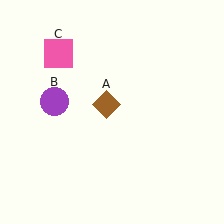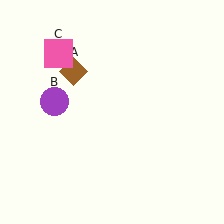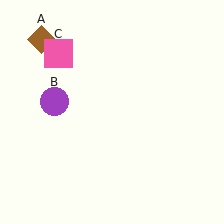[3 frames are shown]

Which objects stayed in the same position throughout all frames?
Purple circle (object B) and pink square (object C) remained stationary.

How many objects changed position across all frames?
1 object changed position: brown diamond (object A).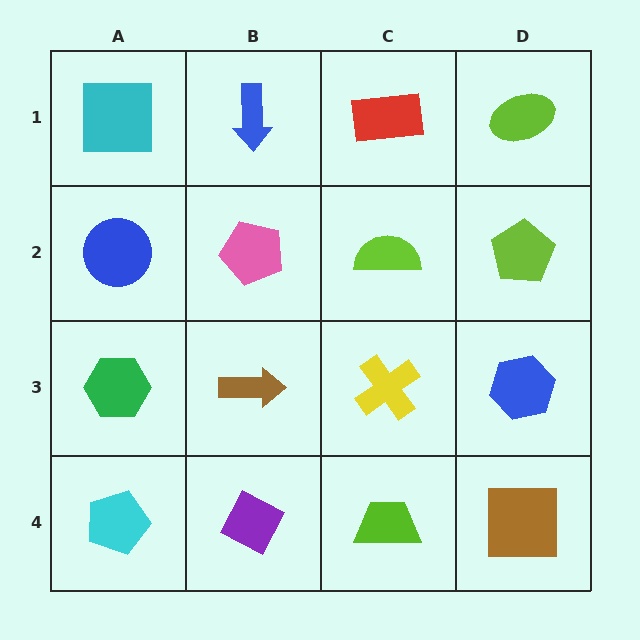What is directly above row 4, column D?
A blue hexagon.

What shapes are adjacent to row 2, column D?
A lime ellipse (row 1, column D), a blue hexagon (row 3, column D), a lime semicircle (row 2, column C).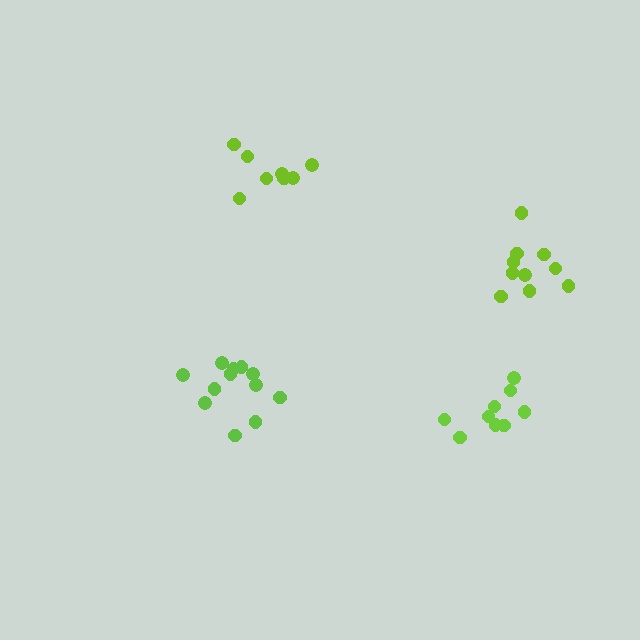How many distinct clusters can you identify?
There are 4 distinct clusters.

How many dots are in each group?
Group 1: 12 dots, Group 2: 10 dots, Group 3: 8 dots, Group 4: 9 dots (39 total).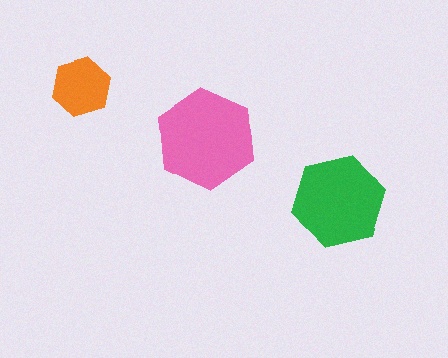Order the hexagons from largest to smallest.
the pink one, the green one, the orange one.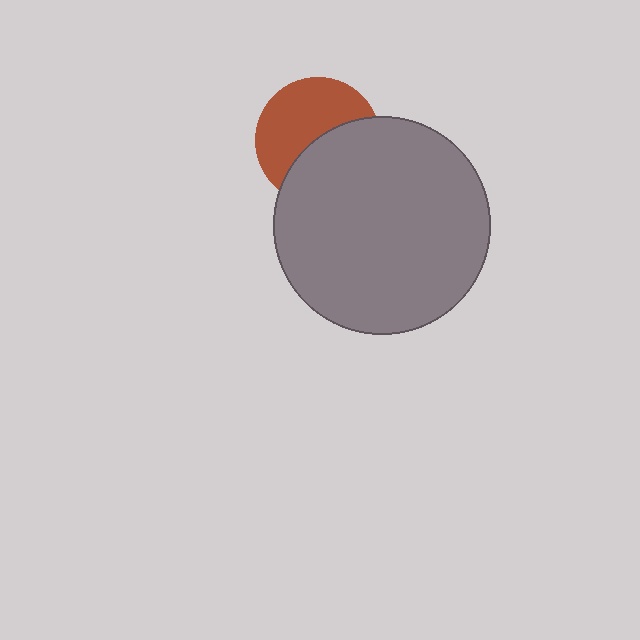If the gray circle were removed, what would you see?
You would see the complete brown circle.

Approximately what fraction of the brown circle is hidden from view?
Roughly 47% of the brown circle is hidden behind the gray circle.